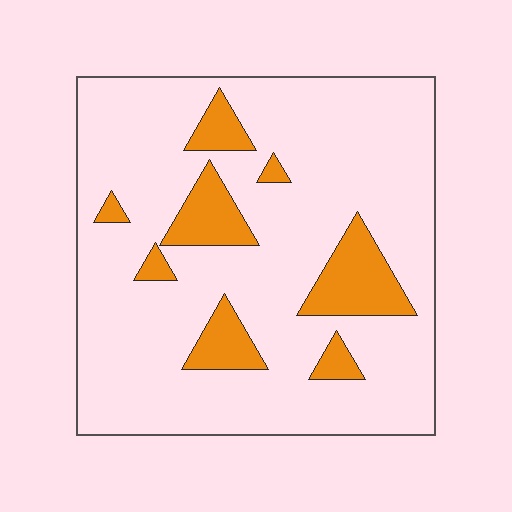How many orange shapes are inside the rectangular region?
8.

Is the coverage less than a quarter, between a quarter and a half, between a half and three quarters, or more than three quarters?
Less than a quarter.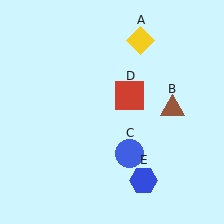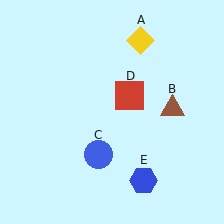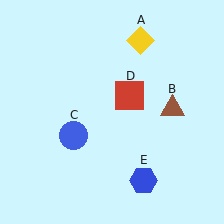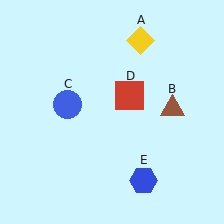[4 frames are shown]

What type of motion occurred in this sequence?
The blue circle (object C) rotated clockwise around the center of the scene.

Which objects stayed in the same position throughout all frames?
Yellow diamond (object A) and brown triangle (object B) and red square (object D) and blue hexagon (object E) remained stationary.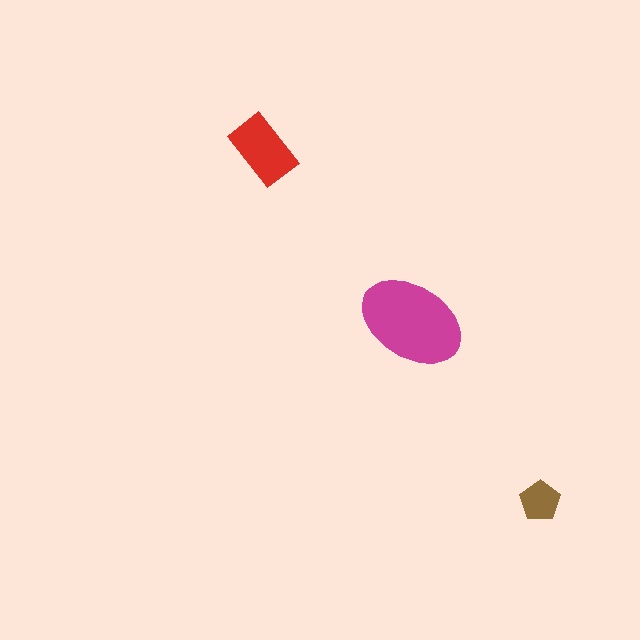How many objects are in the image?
There are 3 objects in the image.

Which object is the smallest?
The brown pentagon.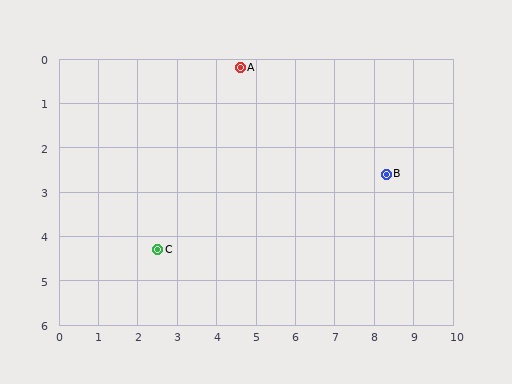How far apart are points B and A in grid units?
Points B and A are about 4.4 grid units apart.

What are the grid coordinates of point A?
Point A is at approximately (4.6, 0.2).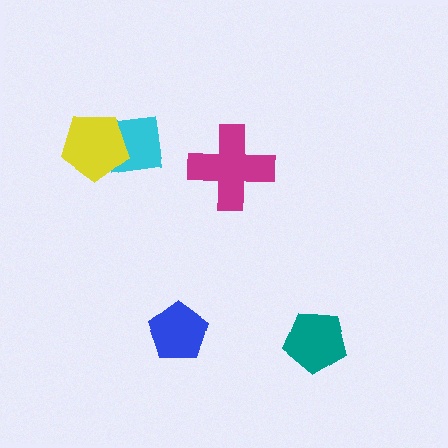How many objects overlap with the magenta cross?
0 objects overlap with the magenta cross.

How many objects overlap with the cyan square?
1 object overlaps with the cyan square.